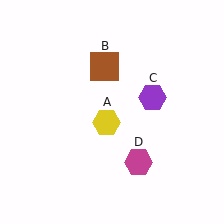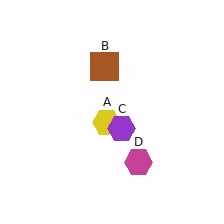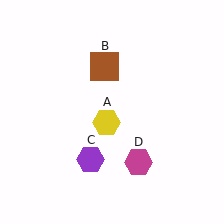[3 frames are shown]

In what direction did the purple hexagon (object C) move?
The purple hexagon (object C) moved down and to the left.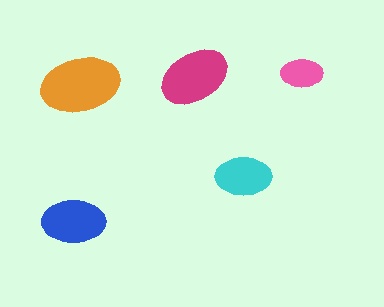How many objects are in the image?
There are 5 objects in the image.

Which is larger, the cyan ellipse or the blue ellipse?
The blue one.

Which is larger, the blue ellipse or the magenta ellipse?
The magenta one.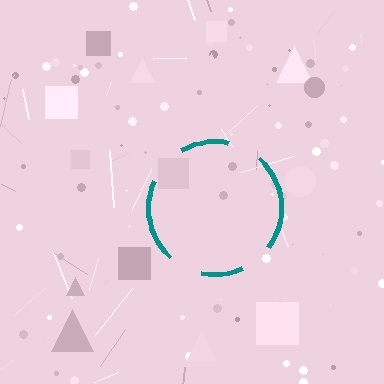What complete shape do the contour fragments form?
The contour fragments form a circle.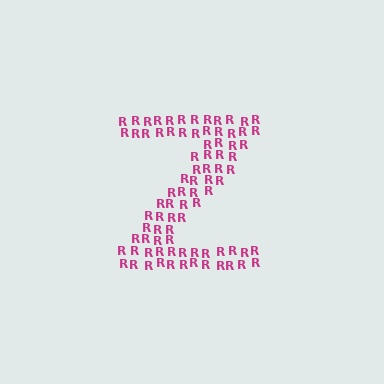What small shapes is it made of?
It is made of small letter R's.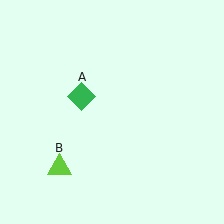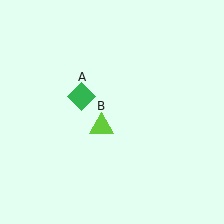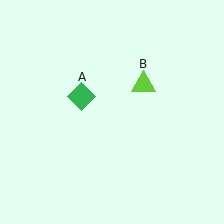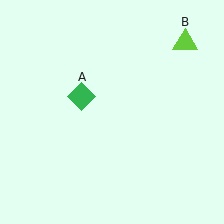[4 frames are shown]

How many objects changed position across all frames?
1 object changed position: lime triangle (object B).